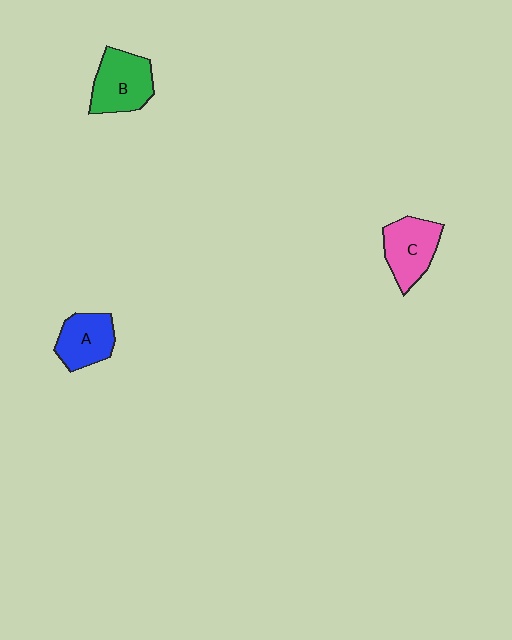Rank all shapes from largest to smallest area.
From largest to smallest: B (green), C (pink), A (blue).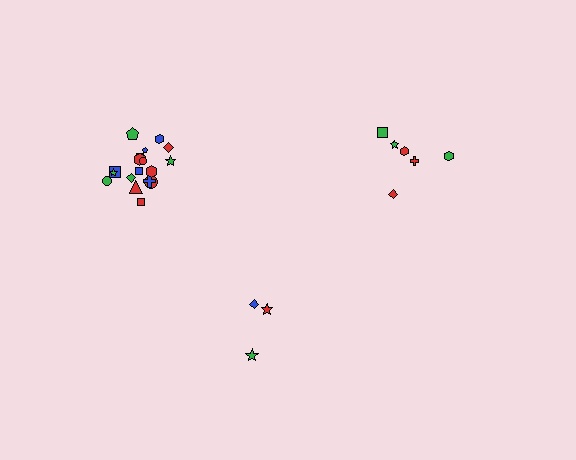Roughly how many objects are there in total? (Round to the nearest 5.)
Roughly 25 objects in total.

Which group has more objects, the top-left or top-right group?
The top-left group.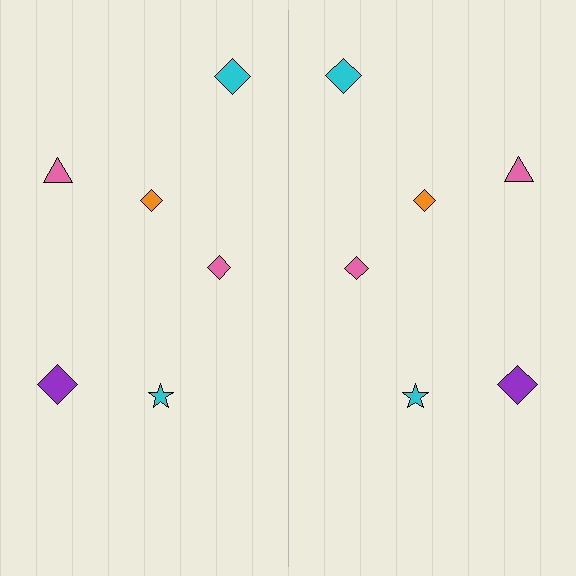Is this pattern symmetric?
Yes, this pattern has bilateral (reflection) symmetry.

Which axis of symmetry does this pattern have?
The pattern has a vertical axis of symmetry running through the center of the image.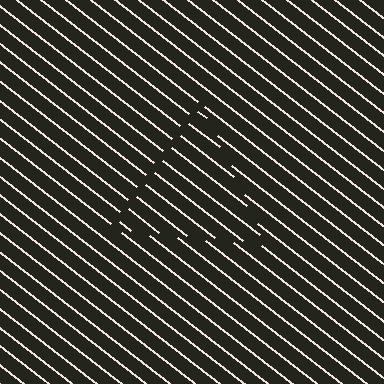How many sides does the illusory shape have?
3 sides — the line-ends trace a triangle.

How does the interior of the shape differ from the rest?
The interior of the shape contains the same grating, shifted by half a period — the contour is defined by the phase discontinuity where line-ends from the inner and outer gratings abut.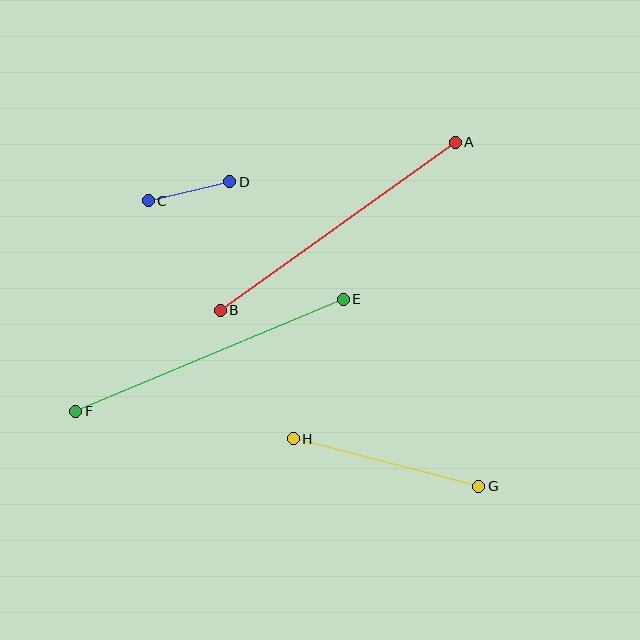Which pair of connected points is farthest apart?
Points E and F are farthest apart.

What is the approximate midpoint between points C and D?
The midpoint is at approximately (189, 191) pixels.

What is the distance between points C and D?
The distance is approximately 84 pixels.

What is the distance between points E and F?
The distance is approximately 290 pixels.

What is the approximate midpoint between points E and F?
The midpoint is at approximately (209, 355) pixels.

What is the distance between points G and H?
The distance is approximately 191 pixels.